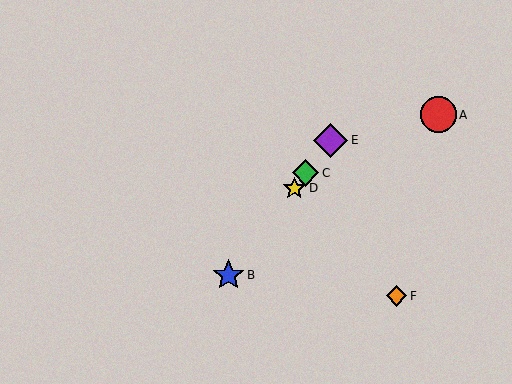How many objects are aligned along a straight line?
4 objects (B, C, D, E) are aligned along a straight line.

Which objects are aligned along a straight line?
Objects B, C, D, E are aligned along a straight line.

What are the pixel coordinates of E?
Object E is at (331, 140).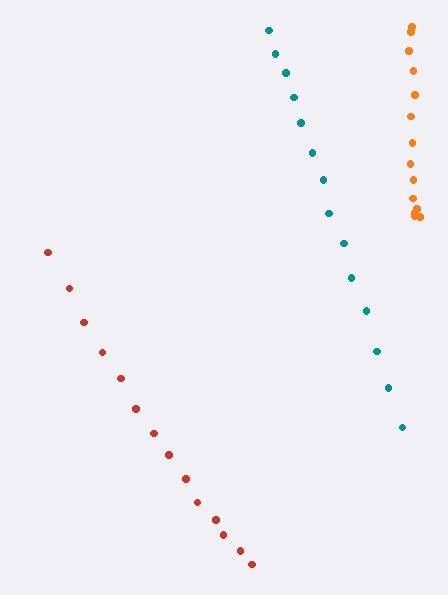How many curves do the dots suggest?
There are 3 distinct paths.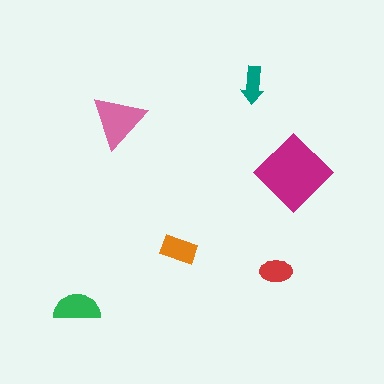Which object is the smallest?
The teal arrow.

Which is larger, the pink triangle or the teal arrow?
The pink triangle.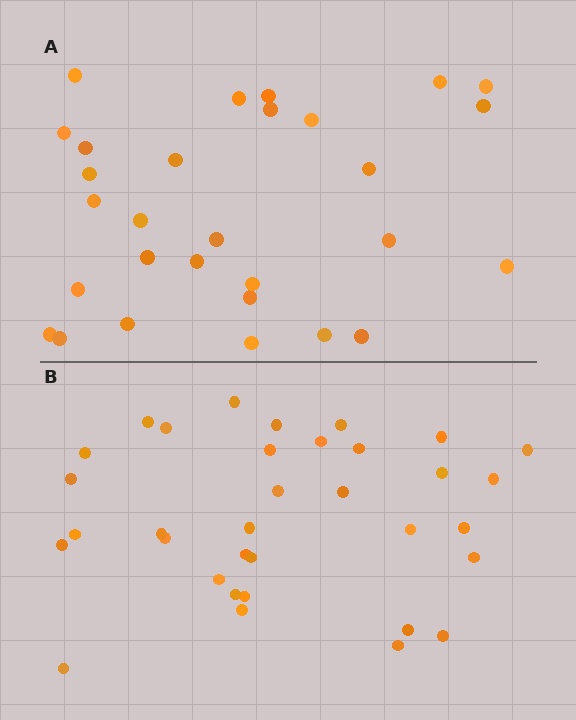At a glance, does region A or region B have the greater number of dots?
Region B (the bottom region) has more dots.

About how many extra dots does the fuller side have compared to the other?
Region B has about 5 more dots than region A.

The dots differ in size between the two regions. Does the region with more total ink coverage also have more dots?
No. Region A has more total ink coverage because its dots are larger, but region B actually contains more individual dots. Total area can be misleading — the number of items is what matters here.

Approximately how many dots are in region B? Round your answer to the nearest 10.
About 30 dots. (The exact count is 34, which rounds to 30.)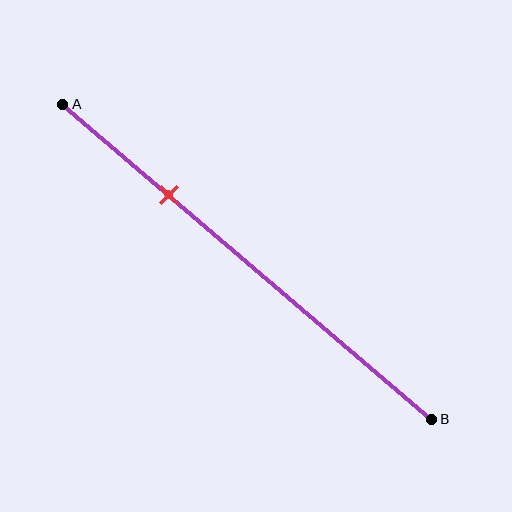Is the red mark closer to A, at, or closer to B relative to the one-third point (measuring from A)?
The red mark is closer to point A than the one-third point of segment AB.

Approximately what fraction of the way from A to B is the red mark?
The red mark is approximately 30% of the way from A to B.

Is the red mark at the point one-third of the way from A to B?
No, the mark is at about 30% from A, not at the 33% one-third point.